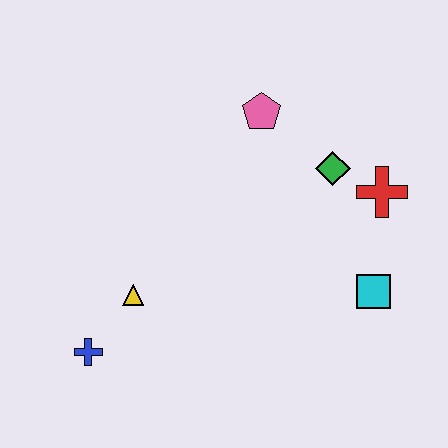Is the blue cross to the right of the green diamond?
No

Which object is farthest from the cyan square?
The blue cross is farthest from the cyan square.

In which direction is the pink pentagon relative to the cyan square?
The pink pentagon is above the cyan square.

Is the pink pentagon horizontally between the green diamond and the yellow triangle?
Yes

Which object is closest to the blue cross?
The yellow triangle is closest to the blue cross.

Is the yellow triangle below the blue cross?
No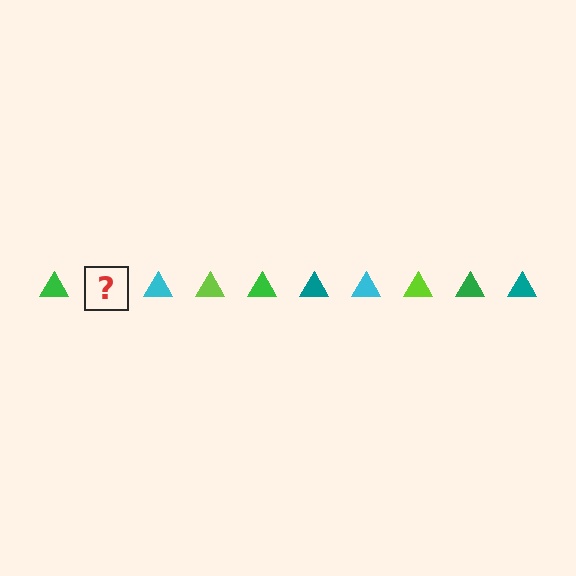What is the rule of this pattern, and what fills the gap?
The rule is that the pattern cycles through green, teal, cyan, lime triangles. The gap should be filled with a teal triangle.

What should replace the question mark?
The question mark should be replaced with a teal triangle.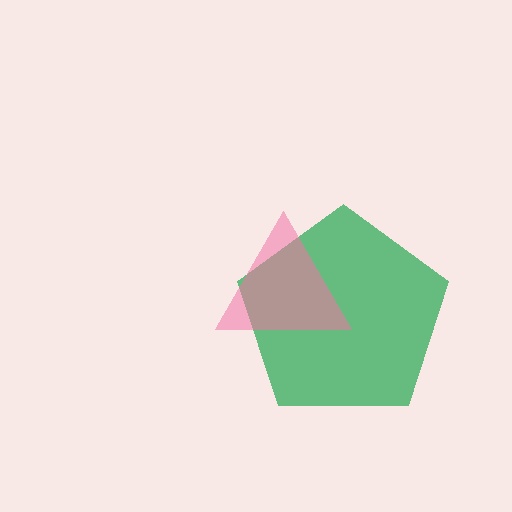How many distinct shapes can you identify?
There are 2 distinct shapes: a green pentagon, a pink triangle.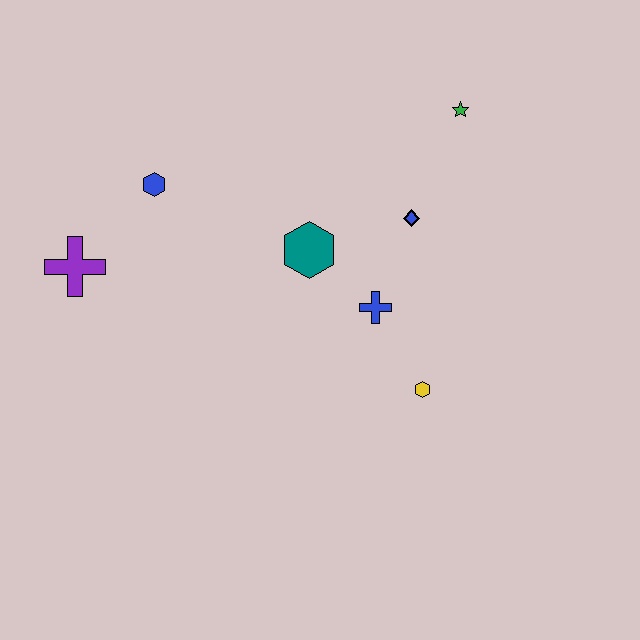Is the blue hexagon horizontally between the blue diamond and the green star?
No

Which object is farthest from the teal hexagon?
The purple cross is farthest from the teal hexagon.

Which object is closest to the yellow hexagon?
The blue cross is closest to the yellow hexagon.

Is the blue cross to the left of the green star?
Yes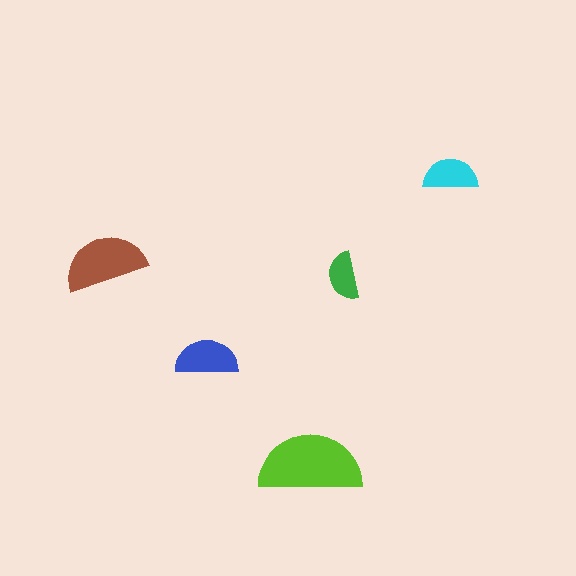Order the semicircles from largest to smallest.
the lime one, the brown one, the blue one, the cyan one, the green one.